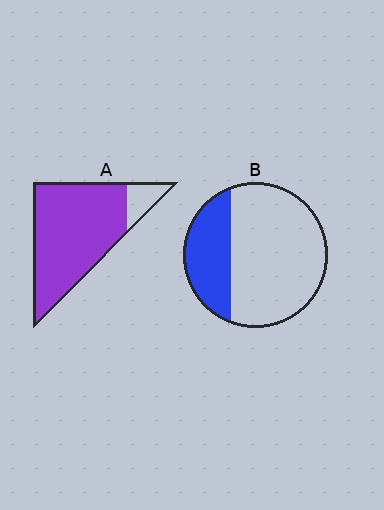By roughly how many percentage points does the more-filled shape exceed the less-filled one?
By roughly 60 percentage points (A over B).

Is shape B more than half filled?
No.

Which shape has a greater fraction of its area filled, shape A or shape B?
Shape A.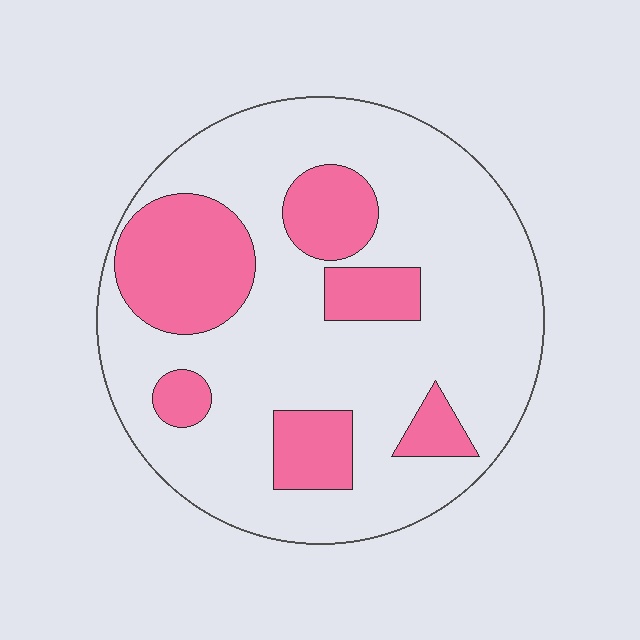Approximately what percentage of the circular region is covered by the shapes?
Approximately 25%.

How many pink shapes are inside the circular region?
6.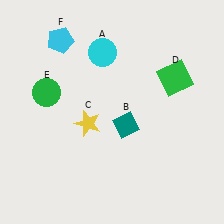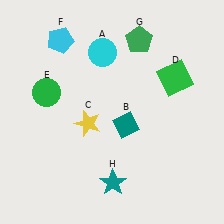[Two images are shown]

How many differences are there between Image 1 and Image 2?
There are 2 differences between the two images.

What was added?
A green pentagon (G), a teal star (H) were added in Image 2.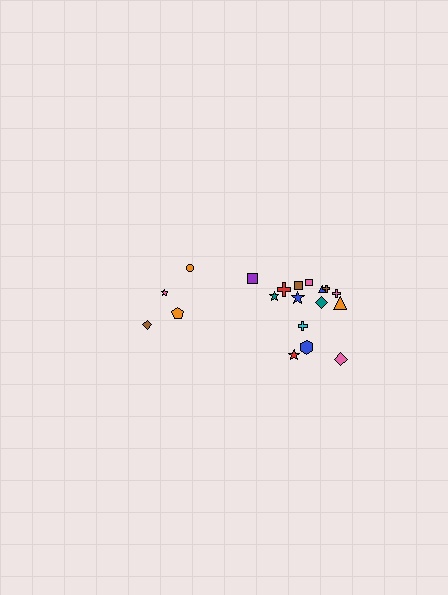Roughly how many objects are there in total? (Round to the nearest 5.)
Roughly 20 objects in total.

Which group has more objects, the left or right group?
The right group.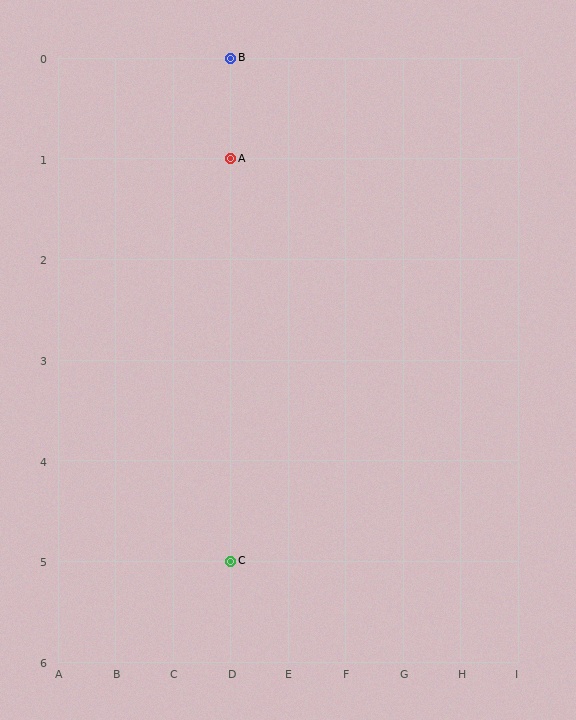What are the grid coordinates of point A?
Point A is at grid coordinates (D, 1).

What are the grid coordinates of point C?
Point C is at grid coordinates (D, 5).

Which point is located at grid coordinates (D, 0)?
Point B is at (D, 0).